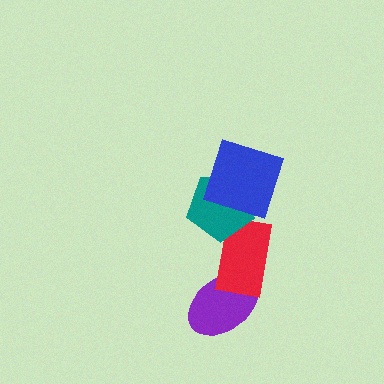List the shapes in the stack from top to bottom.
From top to bottom: the blue square, the teal pentagon, the red rectangle, the purple ellipse.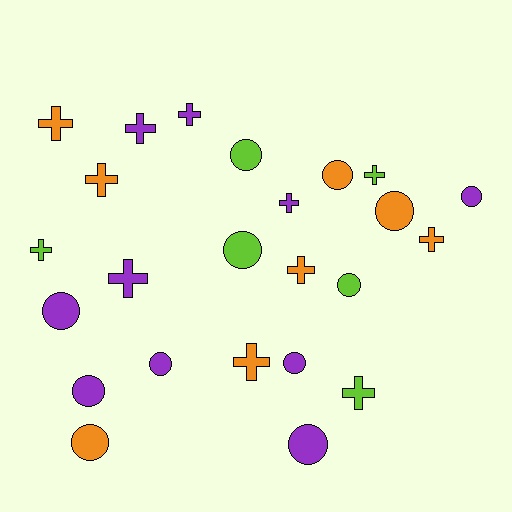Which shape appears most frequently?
Circle, with 12 objects.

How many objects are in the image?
There are 24 objects.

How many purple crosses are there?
There are 4 purple crosses.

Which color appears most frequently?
Purple, with 10 objects.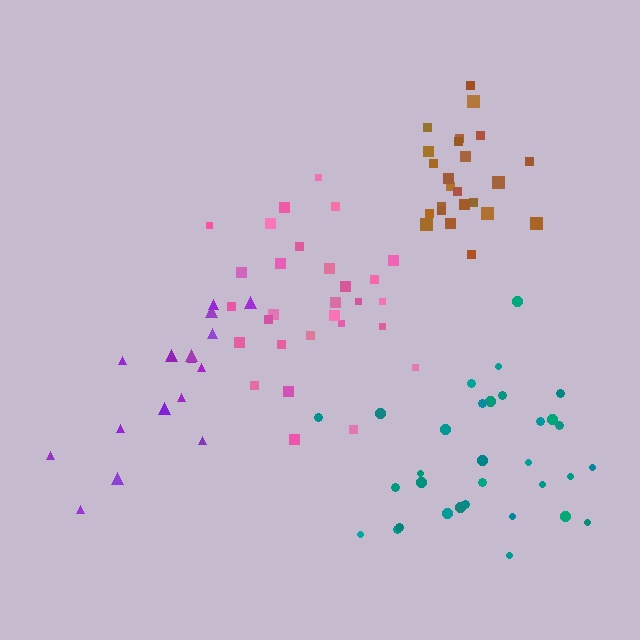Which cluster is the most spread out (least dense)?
Purple.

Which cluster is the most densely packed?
Brown.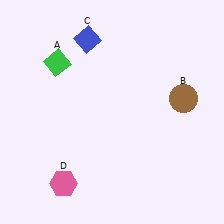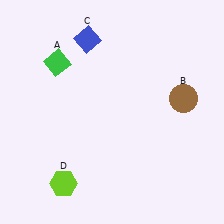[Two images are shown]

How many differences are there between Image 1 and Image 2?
There is 1 difference between the two images.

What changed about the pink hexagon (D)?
In Image 1, D is pink. In Image 2, it changed to lime.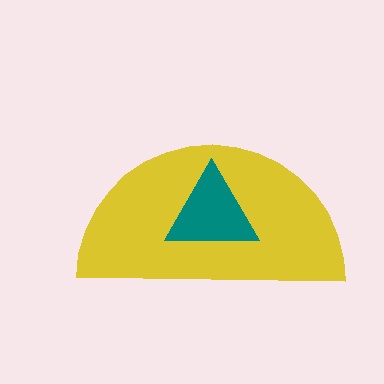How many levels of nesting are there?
2.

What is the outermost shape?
The yellow semicircle.